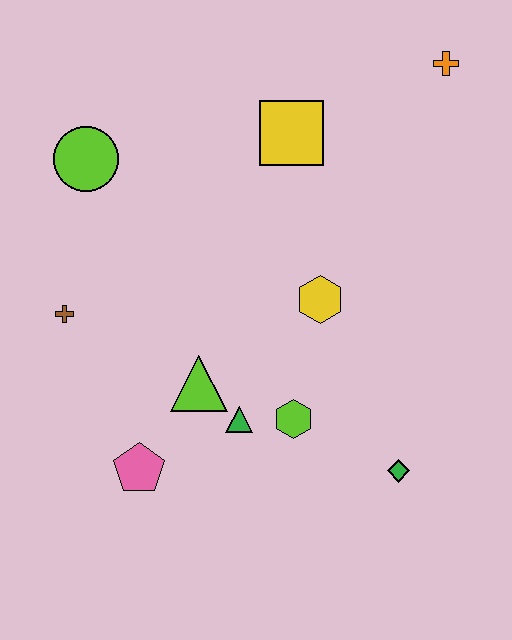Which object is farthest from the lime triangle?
The orange cross is farthest from the lime triangle.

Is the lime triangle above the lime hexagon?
Yes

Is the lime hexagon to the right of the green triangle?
Yes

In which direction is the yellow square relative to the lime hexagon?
The yellow square is above the lime hexagon.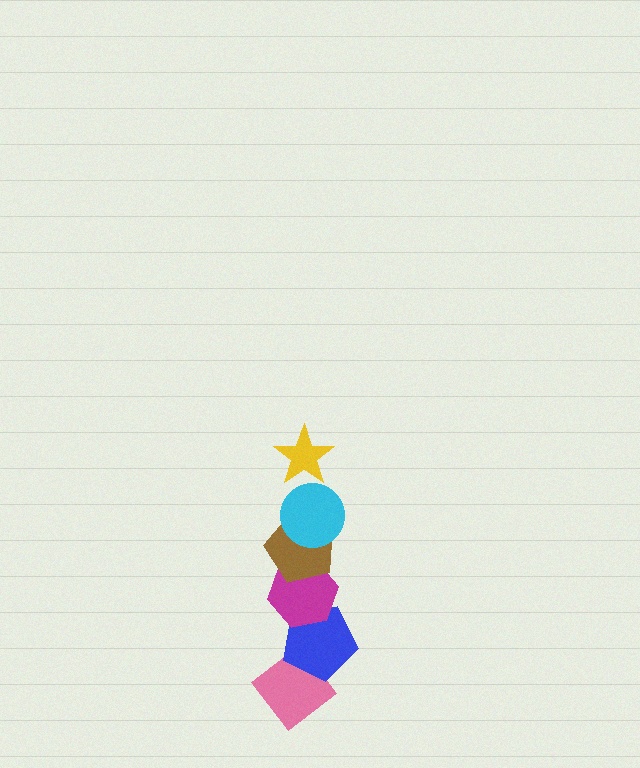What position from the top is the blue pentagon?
The blue pentagon is 5th from the top.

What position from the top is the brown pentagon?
The brown pentagon is 3rd from the top.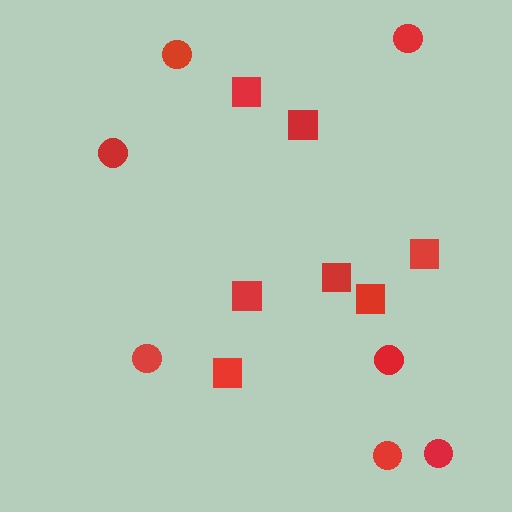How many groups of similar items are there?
There are 2 groups: one group of squares (7) and one group of circles (7).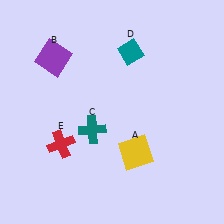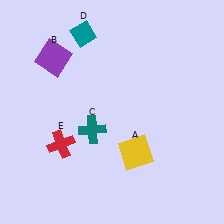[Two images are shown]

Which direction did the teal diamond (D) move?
The teal diamond (D) moved left.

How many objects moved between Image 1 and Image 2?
1 object moved between the two images.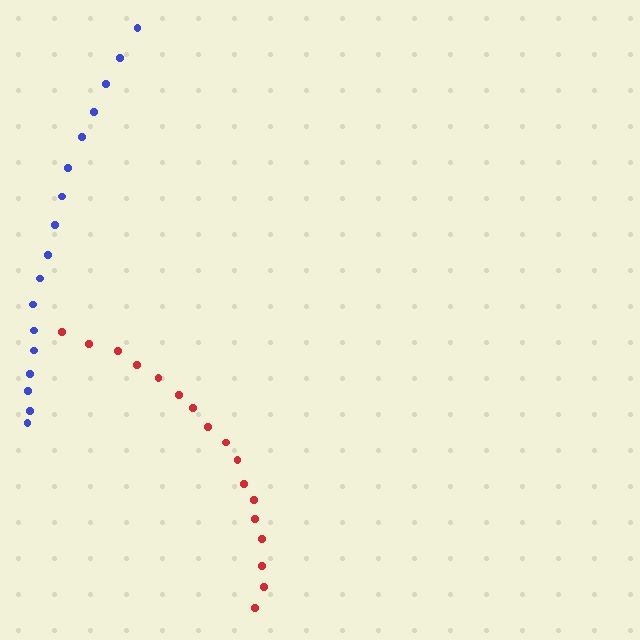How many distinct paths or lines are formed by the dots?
There are 2 distinct paths.